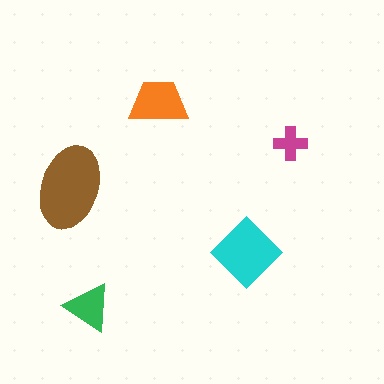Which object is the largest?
The brown ellipse.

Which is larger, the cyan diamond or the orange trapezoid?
The cyan diamond.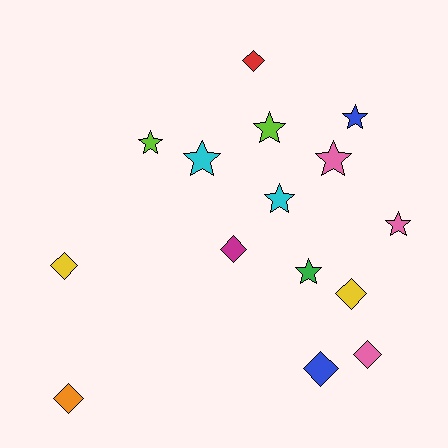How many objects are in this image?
There are 15 objects.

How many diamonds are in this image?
There are 7 diamonds.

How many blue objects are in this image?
There are 2 blue objects.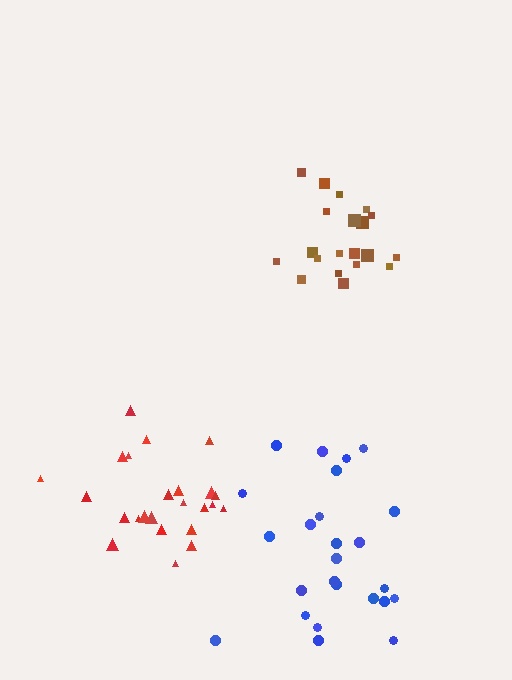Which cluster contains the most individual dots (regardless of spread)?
Blue (25).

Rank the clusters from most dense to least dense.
brown, red, blue.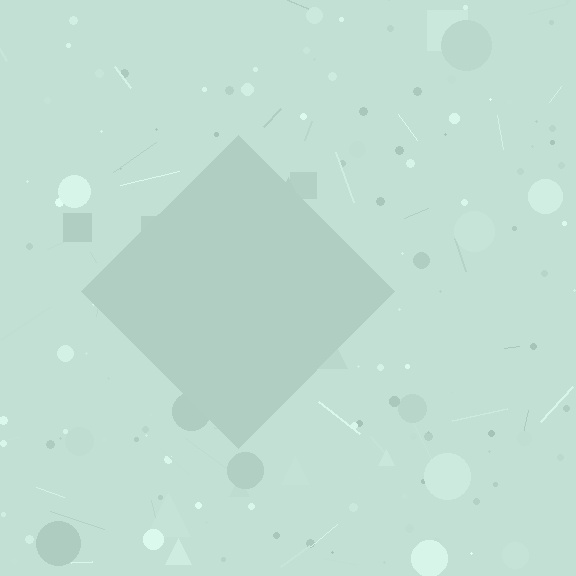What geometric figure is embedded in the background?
A diamond is embedded in the background.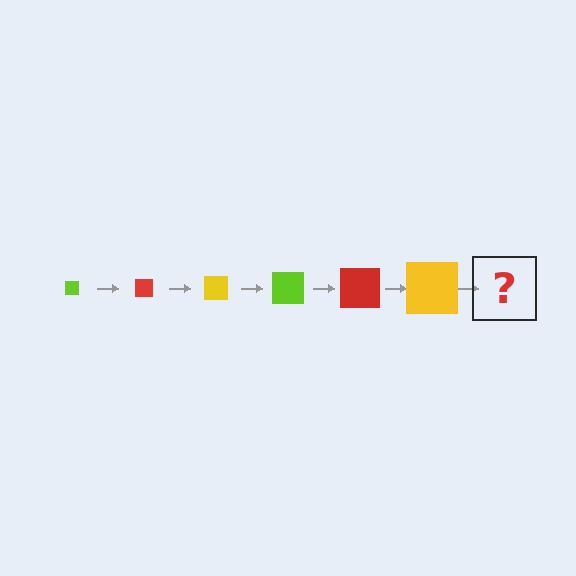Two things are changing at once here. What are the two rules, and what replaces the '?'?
The two rules are that the square grows larger each step and the color cycles through lime, red, and yellow. The '?' should be a lime square, larger than the previous one.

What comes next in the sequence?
The next element should be a lime square, larger than the previous one.